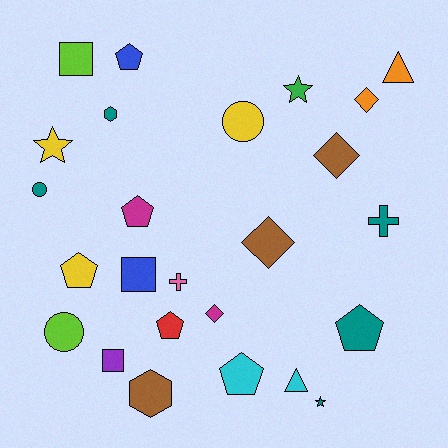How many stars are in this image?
There are 3 stars.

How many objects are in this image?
There are 25 objects.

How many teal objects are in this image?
There are 5 teal objects.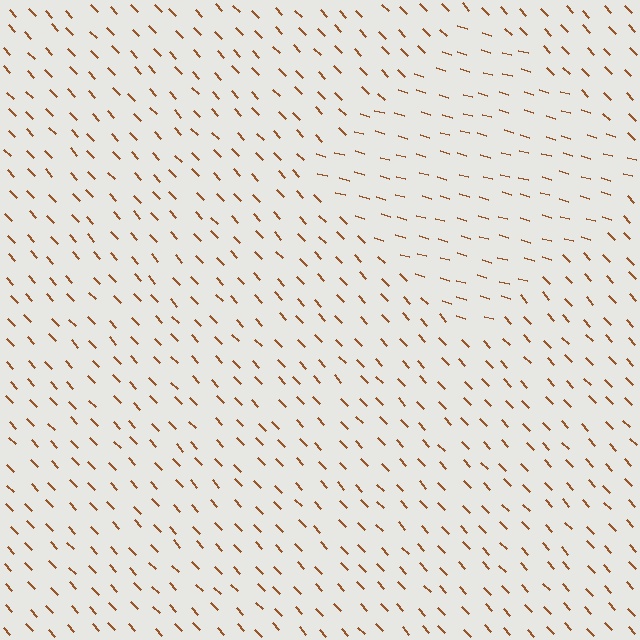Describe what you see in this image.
The image is filled with small brown line segments. A diamond region in the image has lines oriented differently from the surrounding lines, creating a visible texture boundary.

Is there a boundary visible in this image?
Yes, there is a texture boundary formed by a change in line orientation.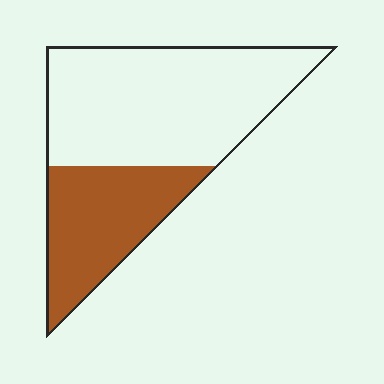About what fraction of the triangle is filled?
About one third (1/3).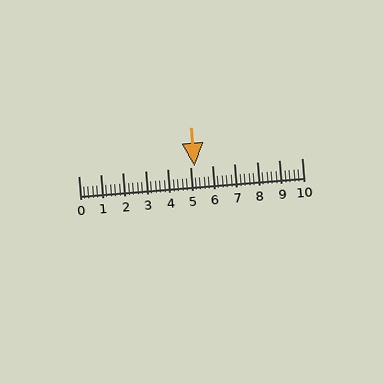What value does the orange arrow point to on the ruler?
The orange arrow points to approximately 5.2.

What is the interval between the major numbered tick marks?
The major tick marks are spaced 1 units apart.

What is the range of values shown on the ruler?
The ruler shows values from 0 to 10.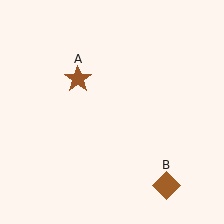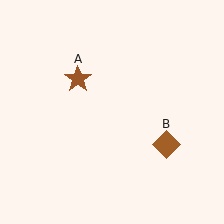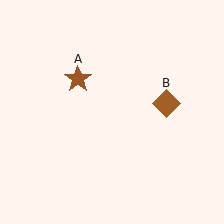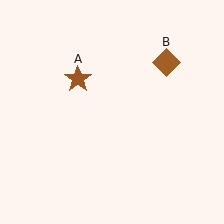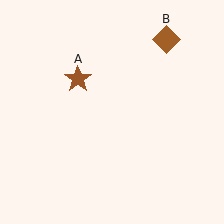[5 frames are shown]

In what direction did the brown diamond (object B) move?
The brown diamond (object B) moved up.